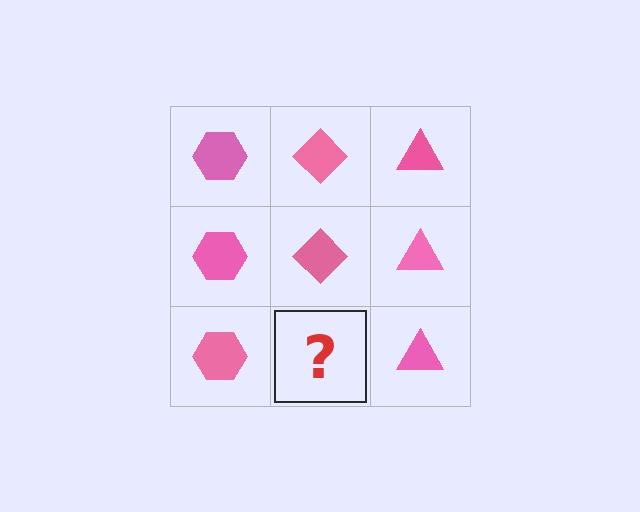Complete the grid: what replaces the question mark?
The question mark should be replaced with a pink diamond.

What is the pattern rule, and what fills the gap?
The rule is that each column has a consistent shape. The gap should be filled with a pink diamond.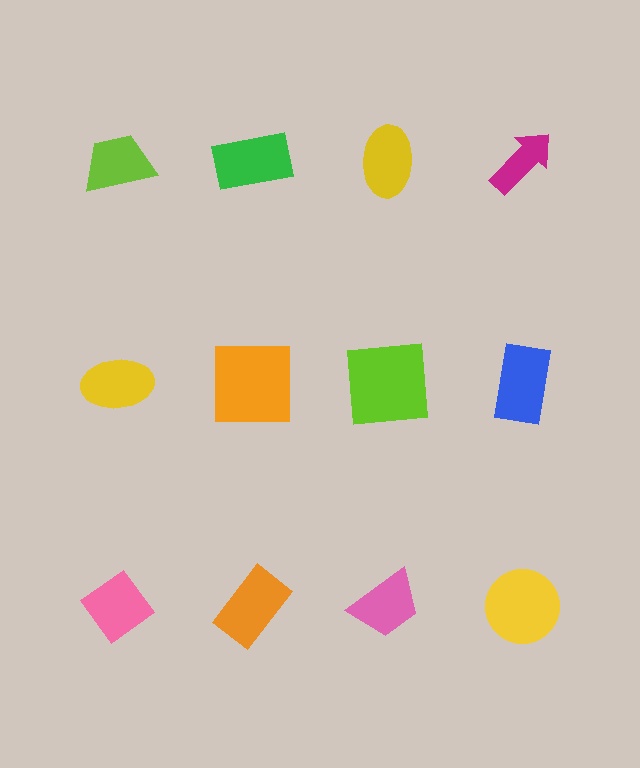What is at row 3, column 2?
An orange rectangle.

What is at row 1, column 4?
A magenta arrow.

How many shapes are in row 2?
4 shapes.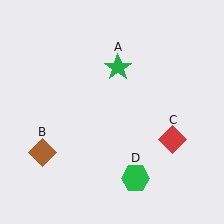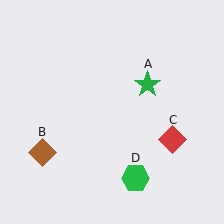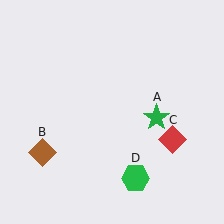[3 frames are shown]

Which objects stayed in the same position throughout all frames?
Brown diamond (object B) and red diamond (object C) and green hexagon (object D) remained stationary.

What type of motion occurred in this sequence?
The green star (object A) rotated clockwise around the center of the scene.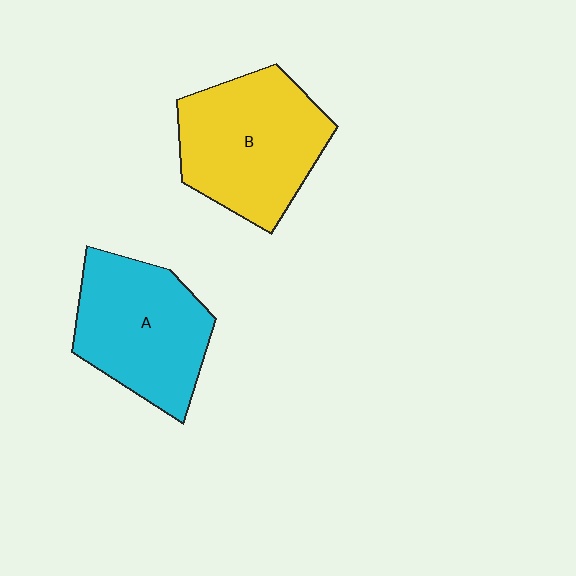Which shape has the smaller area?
Shape A (cyan).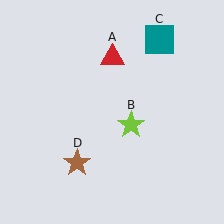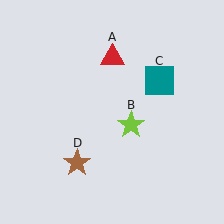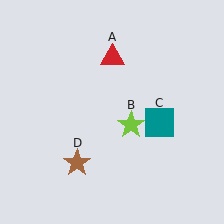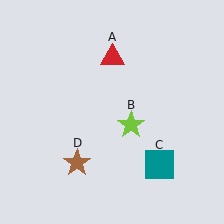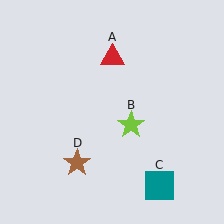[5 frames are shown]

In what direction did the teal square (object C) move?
The teal square (object C) moved down.